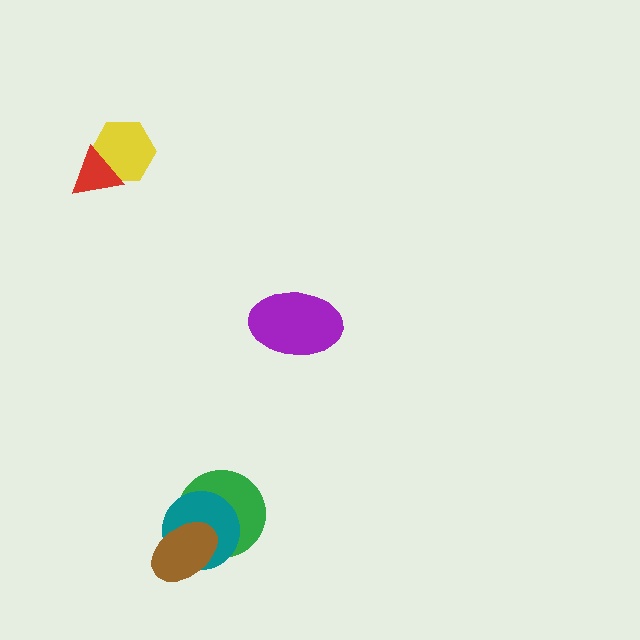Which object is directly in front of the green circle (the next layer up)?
The teal circle is directly in front of the green circle.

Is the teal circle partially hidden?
Yes, it is partially covered by another shape.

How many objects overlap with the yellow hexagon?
1 object overlaps with the yellow hexagon.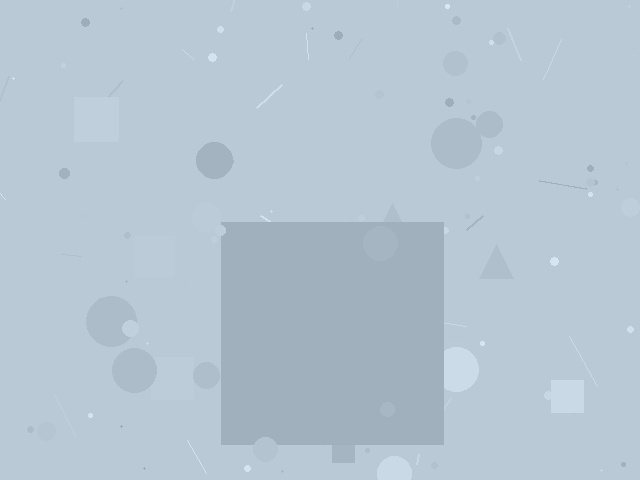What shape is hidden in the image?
A square is hidden in the image.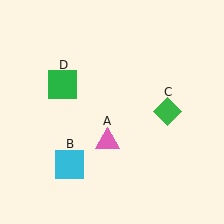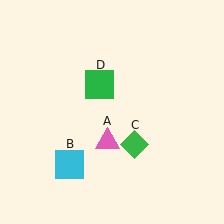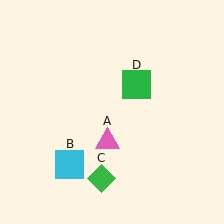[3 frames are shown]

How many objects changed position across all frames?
2 objects changed position: green diamond (object C), green square (object D).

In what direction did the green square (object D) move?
The green square (object D) moved right.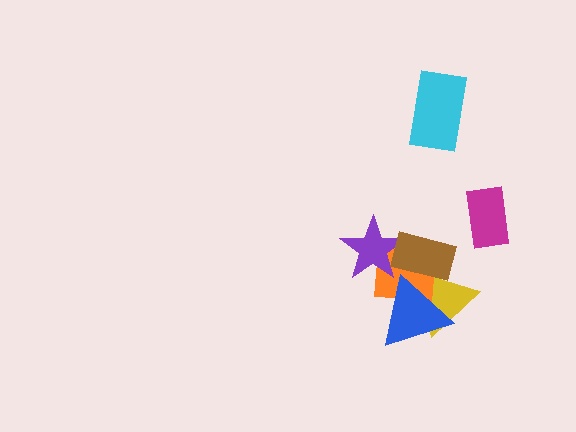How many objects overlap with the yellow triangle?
3 objects overlap with the yellow triangle.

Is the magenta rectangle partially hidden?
No, no other shape covers it.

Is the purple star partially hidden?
Yes, it is partially covered by another shape.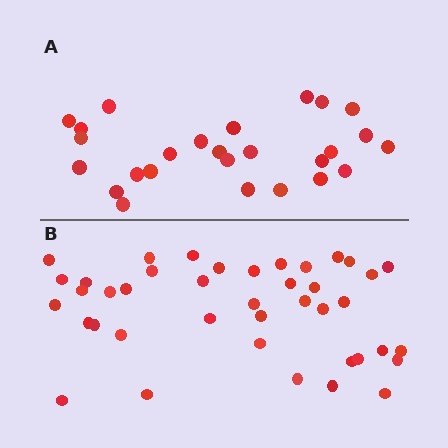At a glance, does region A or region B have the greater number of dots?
Region B (the bottom region) has more dots.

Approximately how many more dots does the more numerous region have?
Region B has approximately 15 more dots than region A.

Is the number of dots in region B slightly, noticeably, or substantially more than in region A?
Region B has substantially more. The ratio is roughly 1.6 to 1.